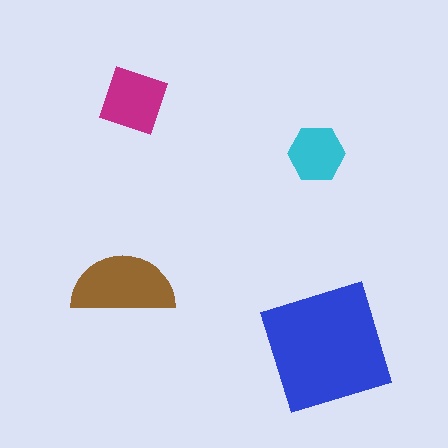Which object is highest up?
The magenta diamond is topmost.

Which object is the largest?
The blue square.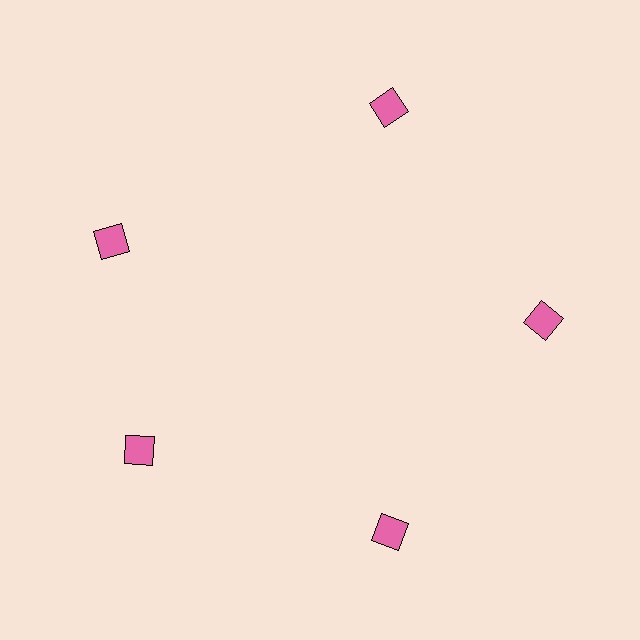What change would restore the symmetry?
The symmetry would be restored by rotating it back into even spacing with its neighbors so that all 5 squares sit at equal angles and equal distance from the center.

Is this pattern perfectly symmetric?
No. The 5 pink squares are arranged in a ring, but one element near the 10 o'clock position is rotated out of alignment along the ring, breaking the 5-fold rotational symmetry.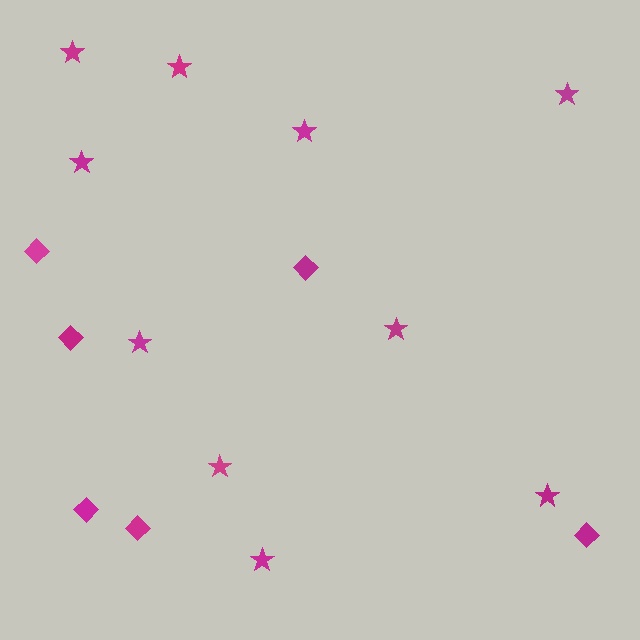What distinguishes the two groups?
There are 2 groups: one group of stars (10) and one group of diamonds (6).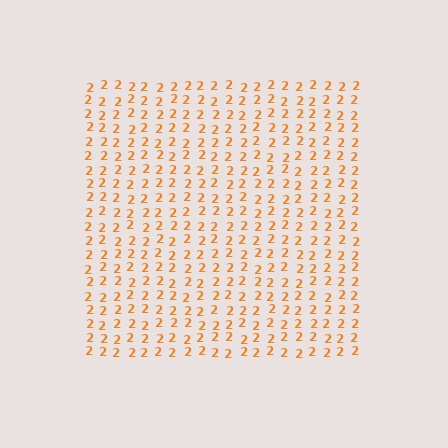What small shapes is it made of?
It is made of small digit 2's.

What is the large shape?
The large shape is a square.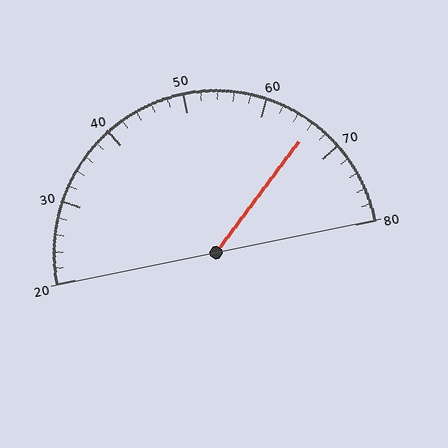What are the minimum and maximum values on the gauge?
The gauge ranges from 20 to 80.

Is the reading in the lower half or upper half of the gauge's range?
The reading is in the upper half of the range (20 to 80).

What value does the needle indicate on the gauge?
The needle indicates approximately 66.